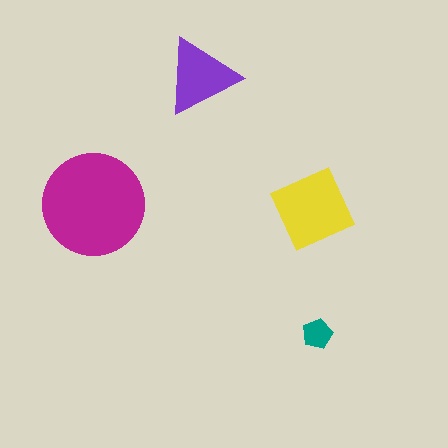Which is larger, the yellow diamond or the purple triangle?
The yellow diamond.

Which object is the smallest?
The teal pentagon.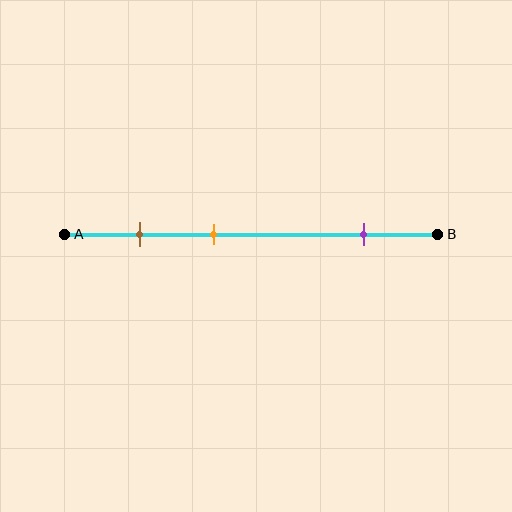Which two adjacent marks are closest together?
The brown and orange marks are the closest adjacent pair.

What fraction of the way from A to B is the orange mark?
The orange mark is approximately 40% (0.4) of the way from A to B.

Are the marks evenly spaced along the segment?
No, the marks are not evenly spaced.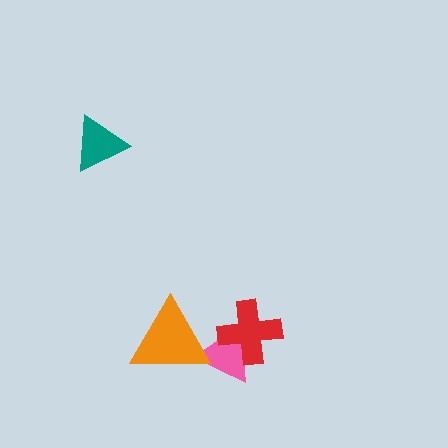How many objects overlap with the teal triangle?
0 objects overlap with the teal triangle.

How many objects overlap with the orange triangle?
1 object overlaps with the orange triangle.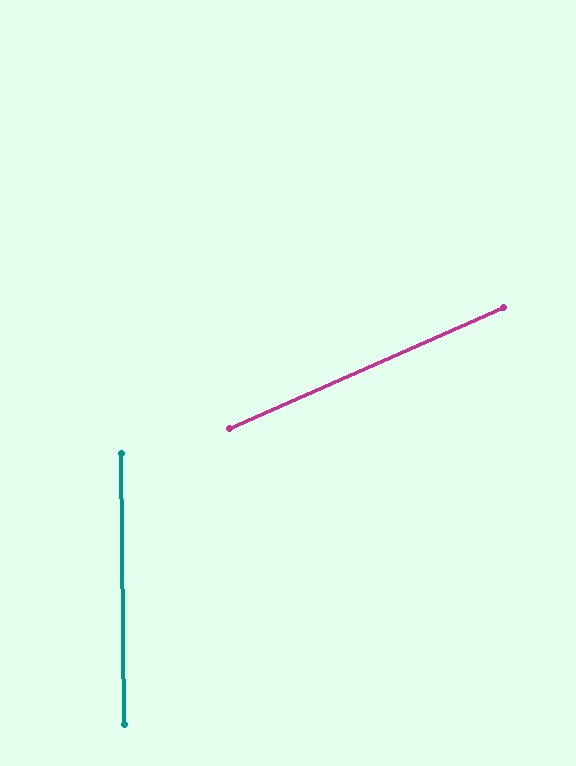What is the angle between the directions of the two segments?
Approximately 67 degrees.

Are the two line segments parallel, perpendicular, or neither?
Neither parallel nor perpendicular — they differ by about 67°.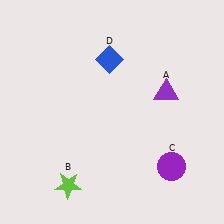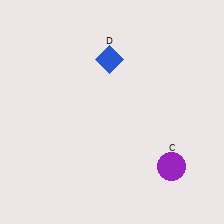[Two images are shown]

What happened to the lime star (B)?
The lime star (B) was removed in Image 2. It was in the bottom-left area of Image 1.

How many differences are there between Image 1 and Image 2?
There are 2 differences between the two images.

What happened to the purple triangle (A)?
The purple triangle (A) was removed in Image 2. It was in the top-right area of Image 1.